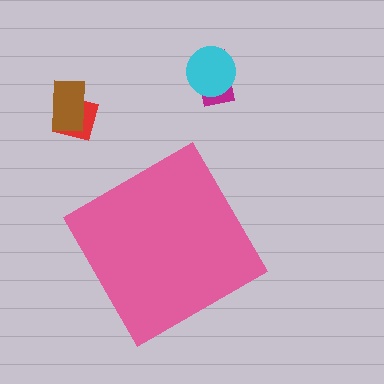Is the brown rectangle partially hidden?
No, the brown rectangle is fully visible.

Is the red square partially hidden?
No, the red square is fully visible.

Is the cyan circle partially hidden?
No, the cyan circle is fully visible.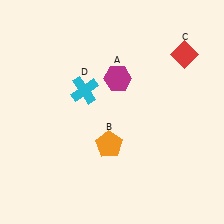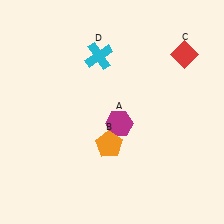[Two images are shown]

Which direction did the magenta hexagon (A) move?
The magenta hexagon (A) moved down.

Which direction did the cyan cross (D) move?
The cyan cross (D) moved up.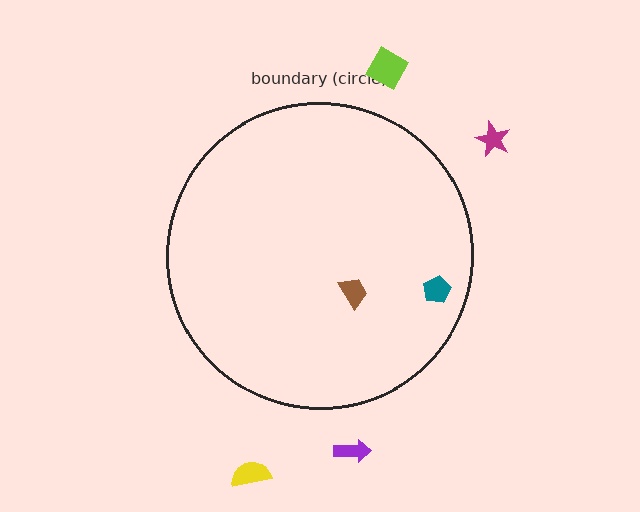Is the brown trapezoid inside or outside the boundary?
Inside.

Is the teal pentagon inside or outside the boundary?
Inside.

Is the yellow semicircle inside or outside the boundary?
Outside.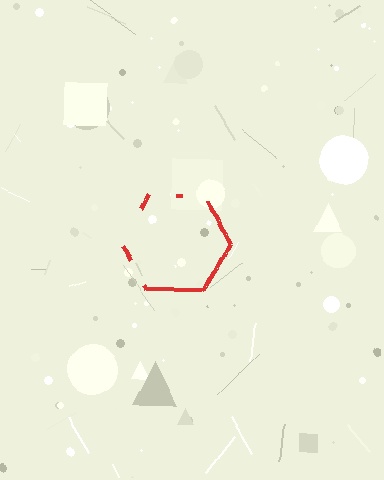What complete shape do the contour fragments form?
The contour fragments form a hexagon.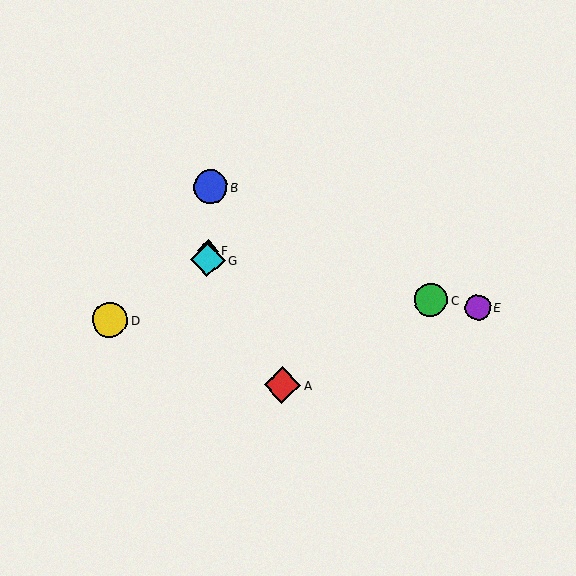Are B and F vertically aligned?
Yes, both are at x≈210.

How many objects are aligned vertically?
3 objects (B, F, G) are aligned vertically.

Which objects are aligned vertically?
Objects B, F, G are aligned vertically.